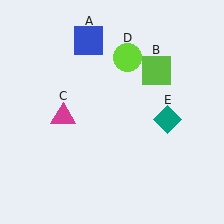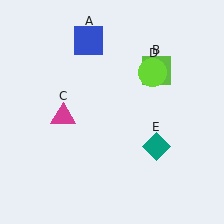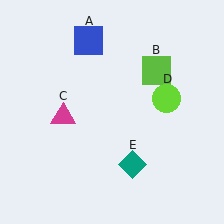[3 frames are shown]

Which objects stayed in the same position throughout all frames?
Blue square (object A) and lime square (object B) and magenta triangle (object C) remained stationary.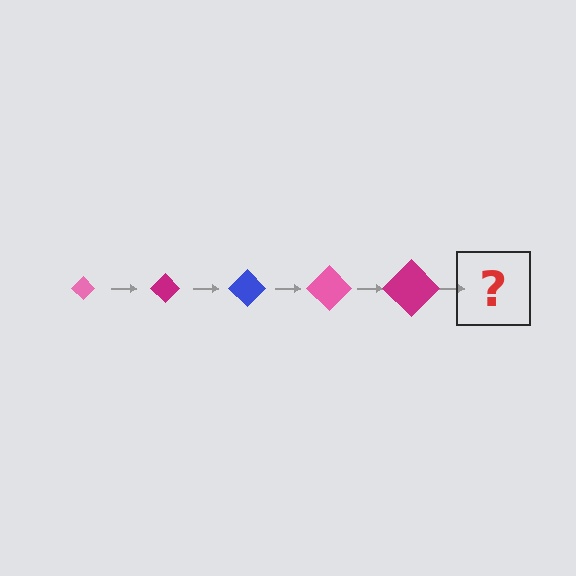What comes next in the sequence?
The next element should be a blue diamond, larger than the previous one.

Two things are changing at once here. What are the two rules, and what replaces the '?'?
The two rules are that the diamond grows larger each step and the color cycles through pink, magenta, and blue. The '?' should be a blue diamond, larger than the previous one.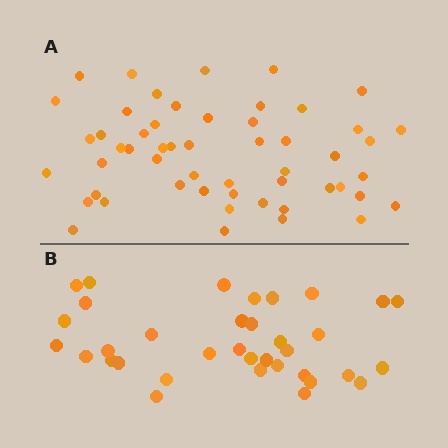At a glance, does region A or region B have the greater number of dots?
Region A (the top region) has more dots.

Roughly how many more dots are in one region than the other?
Region A has approximately 20 more dots than region B.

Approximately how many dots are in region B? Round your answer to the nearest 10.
About 40 dots. (The exact count is 35, which rounds to 40.)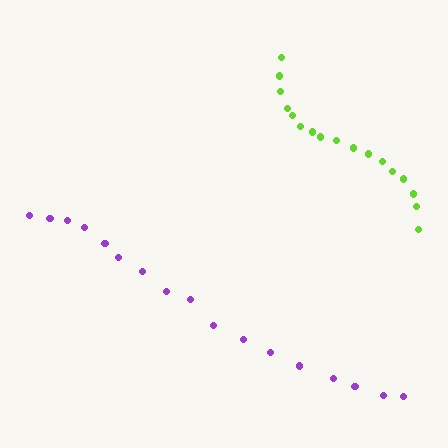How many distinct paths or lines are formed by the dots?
There are 2 distinct paths.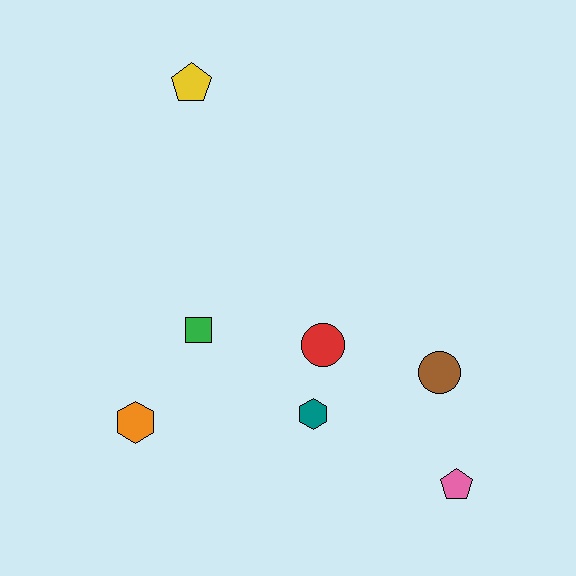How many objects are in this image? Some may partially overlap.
There are 7 objects.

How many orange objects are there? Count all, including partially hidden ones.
There is 1 orange object.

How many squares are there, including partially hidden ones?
There is 1 square.